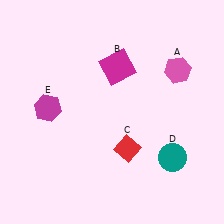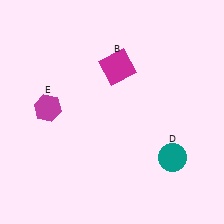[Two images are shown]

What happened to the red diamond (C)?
The red diamond (C) was removed in Image 2. It was in the bottom-right area of Image 1.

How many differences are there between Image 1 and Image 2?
There are 2 differences between the two images.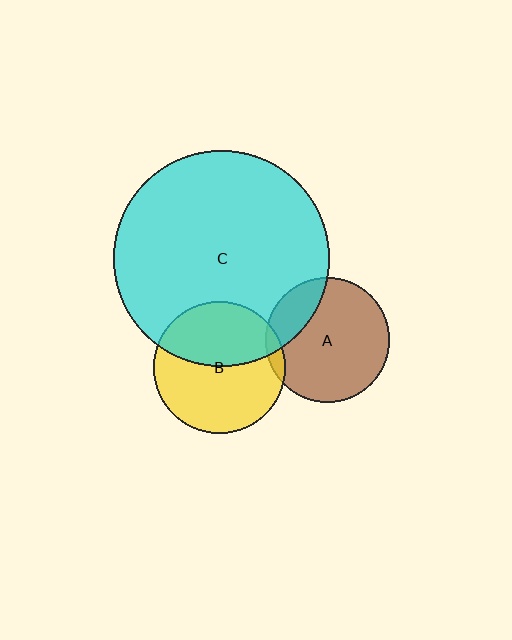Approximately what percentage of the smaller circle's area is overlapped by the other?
Approximately 20%.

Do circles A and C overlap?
Yes.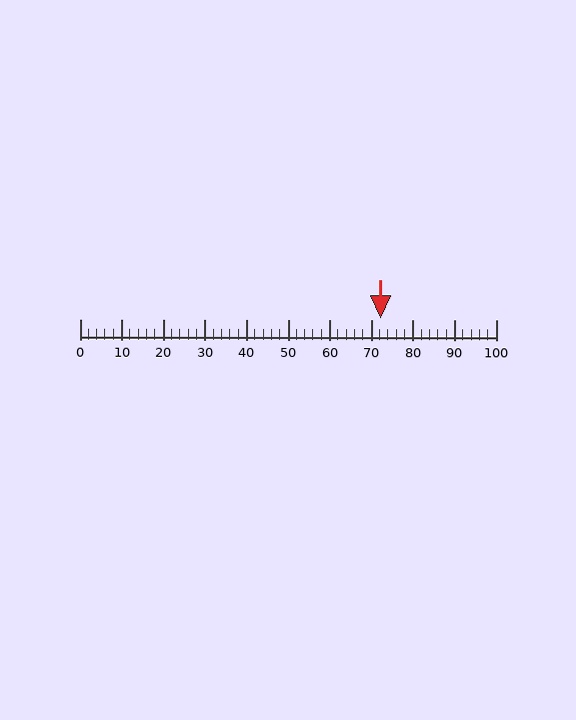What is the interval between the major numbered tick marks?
The major tick marks are spaced 10 units apart.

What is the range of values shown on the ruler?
The ruler shows values from 0 to 100.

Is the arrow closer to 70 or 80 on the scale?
The arrow is closer to 70.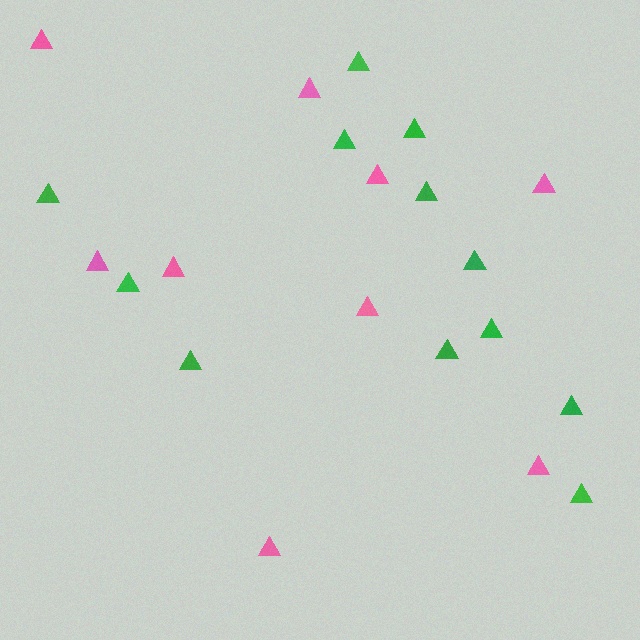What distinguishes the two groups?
There are 2 groups: one group of pink triangles (9) and one group of green triangles (12).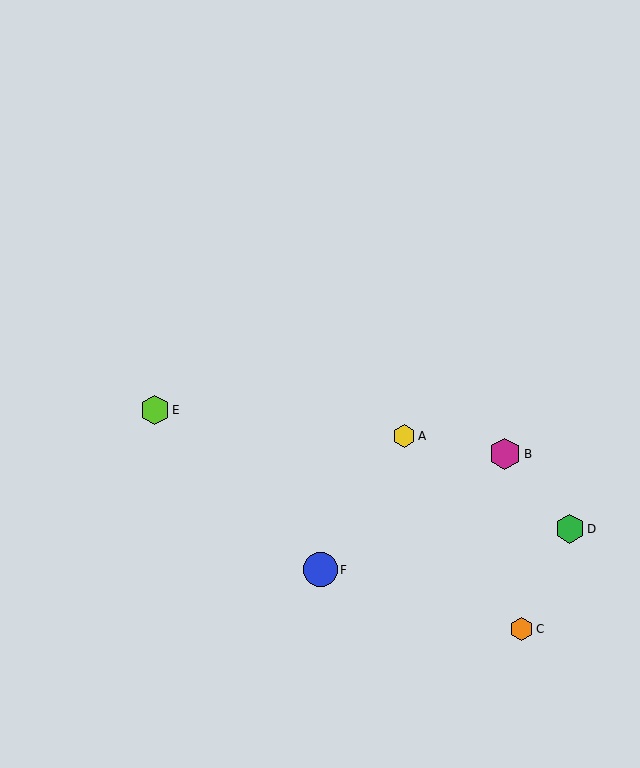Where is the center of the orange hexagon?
The center of the orange hexagon is at (522, 629).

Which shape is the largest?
The blue circle (labeled F) is the largest.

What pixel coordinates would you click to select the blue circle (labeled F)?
Click at (320, 570) to select the blue circle F.